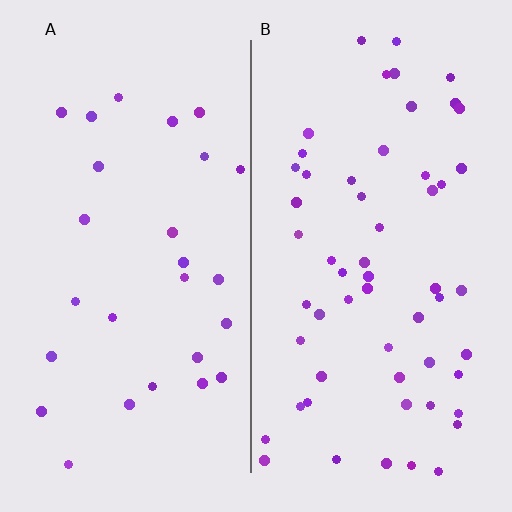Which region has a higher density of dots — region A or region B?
B (the right).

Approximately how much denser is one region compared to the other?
Approximately 2.1× — region B over region A.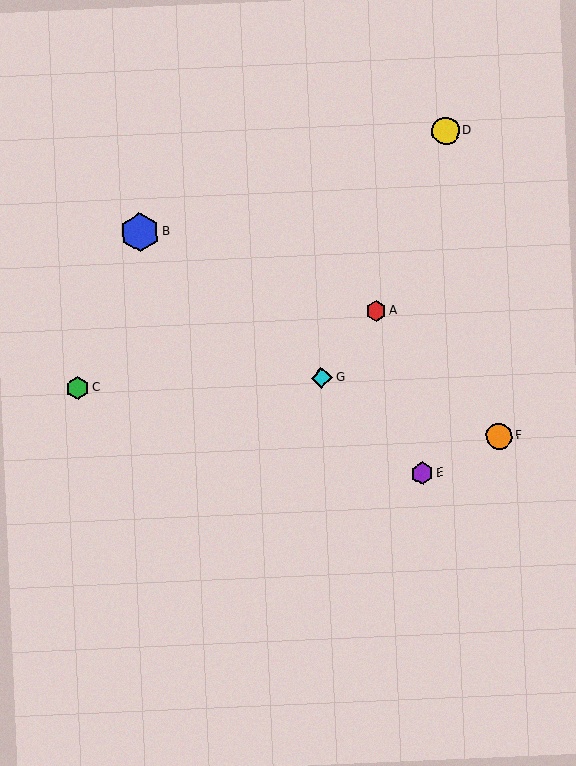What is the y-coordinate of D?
Object D is at y≈131.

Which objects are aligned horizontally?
Objects C, G are aligned horizontally.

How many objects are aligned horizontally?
2 objects (C, G) are aligned horizontally.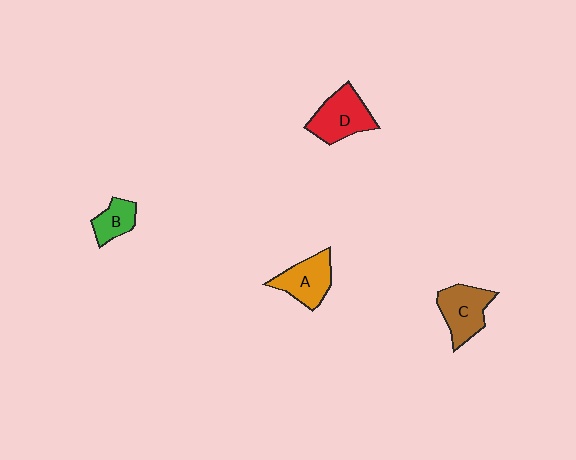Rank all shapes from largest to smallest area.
From largest to smallest: D (red), C (brown), A (orange), B (green).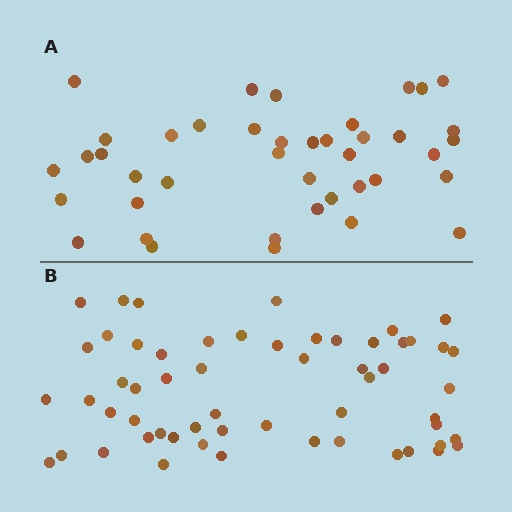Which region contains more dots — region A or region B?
Region B (the bottom region) has more dots.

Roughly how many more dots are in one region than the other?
Region B has approximately 15 more dots than region A.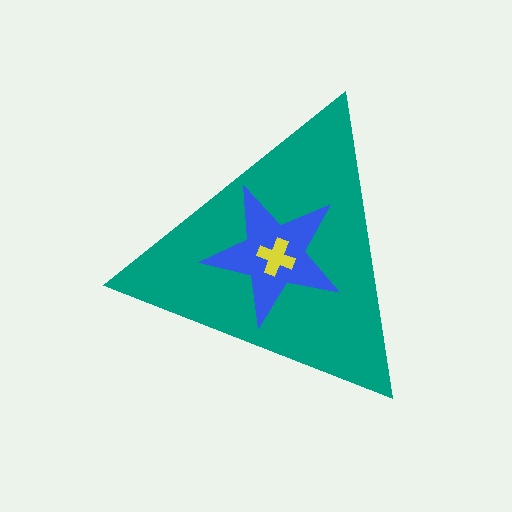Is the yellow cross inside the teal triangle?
Yes.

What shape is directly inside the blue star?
The yellow cross.